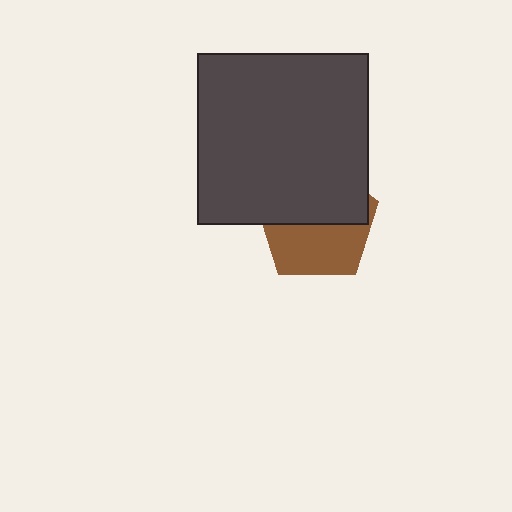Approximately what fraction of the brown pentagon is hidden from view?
Roughly 53% of the brown pentagon is hidden behind the dark gray square.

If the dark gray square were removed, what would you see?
You would see the complete brown pentagon.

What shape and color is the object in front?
The object in front is a dark gray square.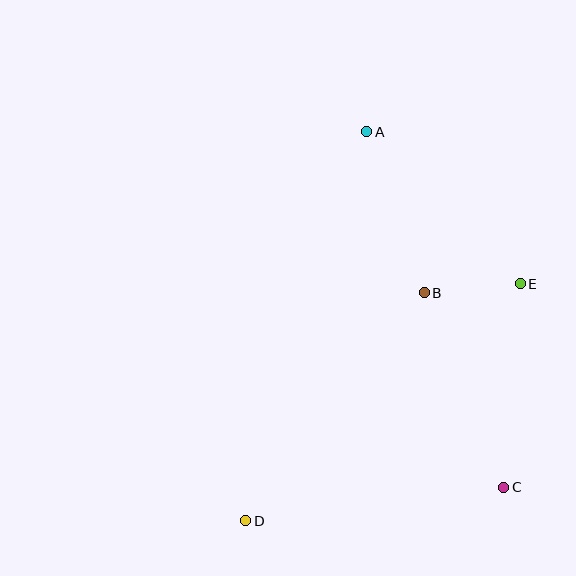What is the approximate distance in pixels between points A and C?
The distance between A and C is approximately 381 pixels.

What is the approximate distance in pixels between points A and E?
The distance between A and E is approximately 216 pixels.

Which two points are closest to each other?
Points B and E are closest to each other.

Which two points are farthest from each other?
Points A and D are farthest from each other.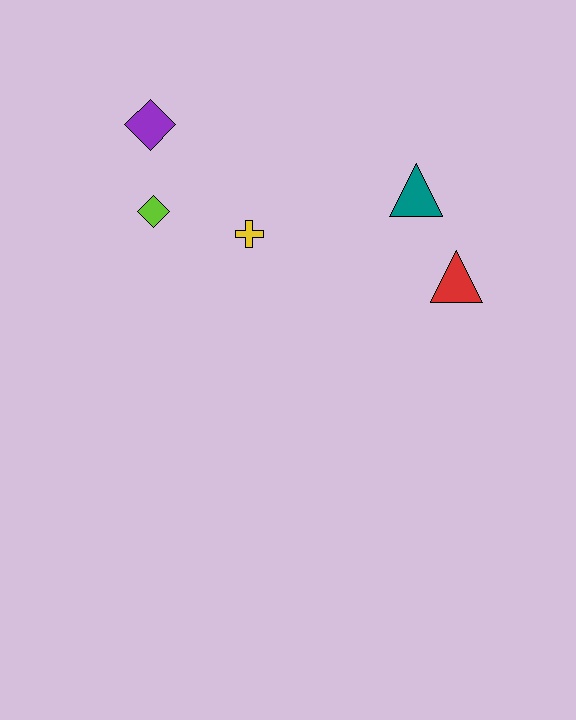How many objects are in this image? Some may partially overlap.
There are 5 objects.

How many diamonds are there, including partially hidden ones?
There are 2 diamonds.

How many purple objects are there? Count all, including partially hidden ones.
There is 1 purple object.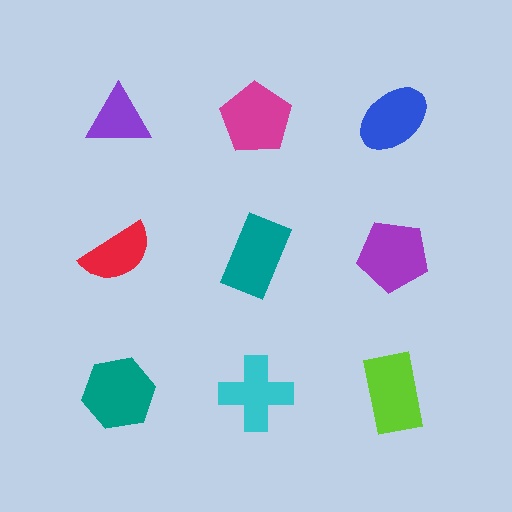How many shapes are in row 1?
3 shapes.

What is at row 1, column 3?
A blue ellipse.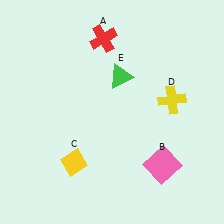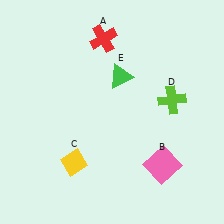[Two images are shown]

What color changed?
The cross (D) changed from yellow in Image 1 to lime in Image 2.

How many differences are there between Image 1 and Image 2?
There is 1 difference between the two images.